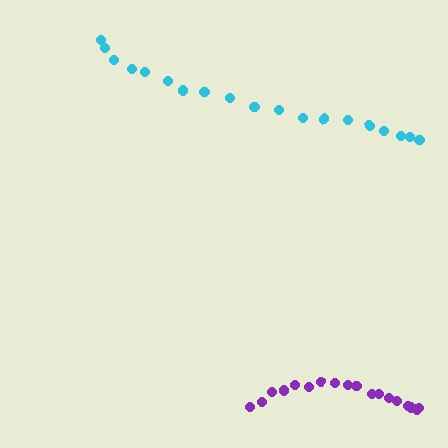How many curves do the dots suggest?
There are 2 distinct paths.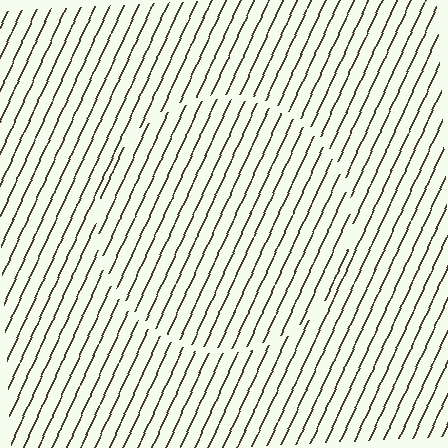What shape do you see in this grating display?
An illusory circle. The interior of the shape contains the same grating, shifted by half a period — the contour is defined by the phase discontinuity where line-ends from the inner and outer gratings abut.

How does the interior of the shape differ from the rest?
The interior of the shape contains the same grating, shifted by half a period — the contour is defined by the phase discontinuity where line-ends from the inner and outer gratings abut.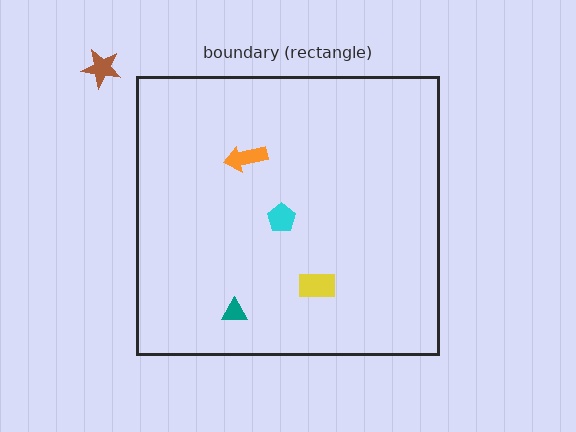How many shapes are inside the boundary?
4 inside, 1 outside.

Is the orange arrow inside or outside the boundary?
Inside.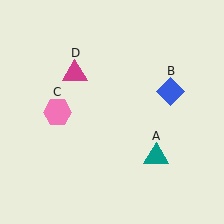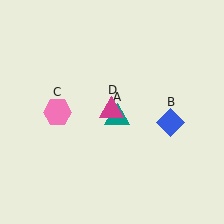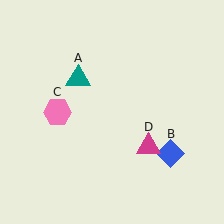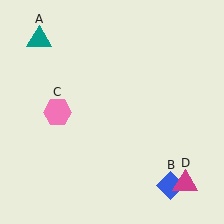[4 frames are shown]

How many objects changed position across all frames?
3 objects changed position: teal triangle (object A), blue diamond (object B), magenta triangle (object D).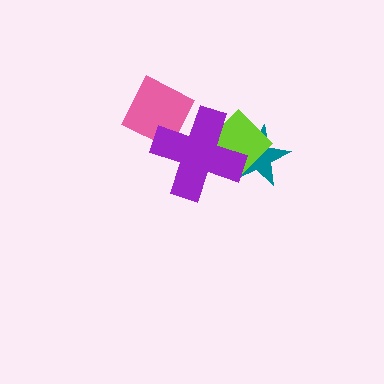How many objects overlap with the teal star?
2 objects overlap with the teal star.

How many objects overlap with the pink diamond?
1 object overlaps with the pink diamond.